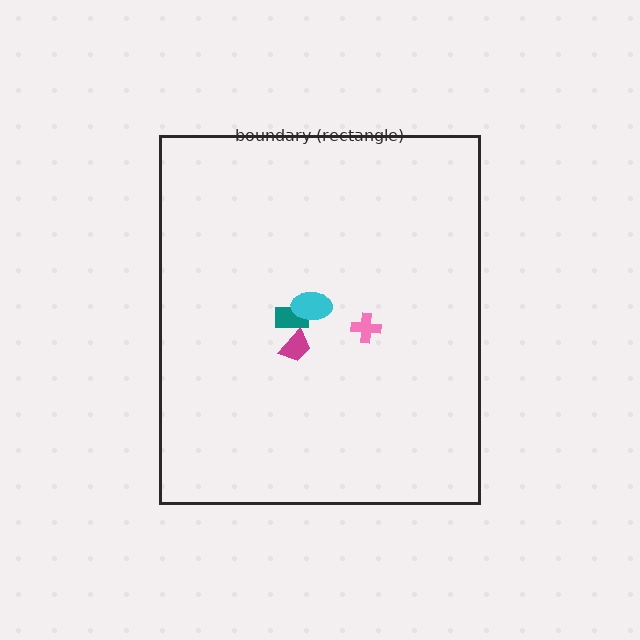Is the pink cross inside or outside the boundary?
Inside.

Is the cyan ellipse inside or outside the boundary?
Inside.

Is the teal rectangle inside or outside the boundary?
Inside.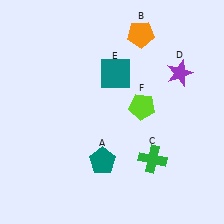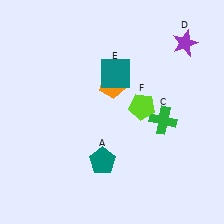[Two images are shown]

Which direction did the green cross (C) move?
The green cross (C) moved up.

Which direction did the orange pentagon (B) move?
The orange pentagon (B) moved down.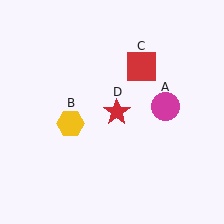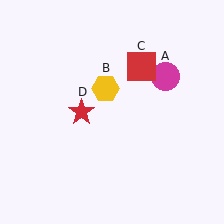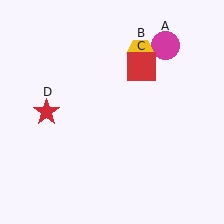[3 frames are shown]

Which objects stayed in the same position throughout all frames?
Red square (object C) remained stationary.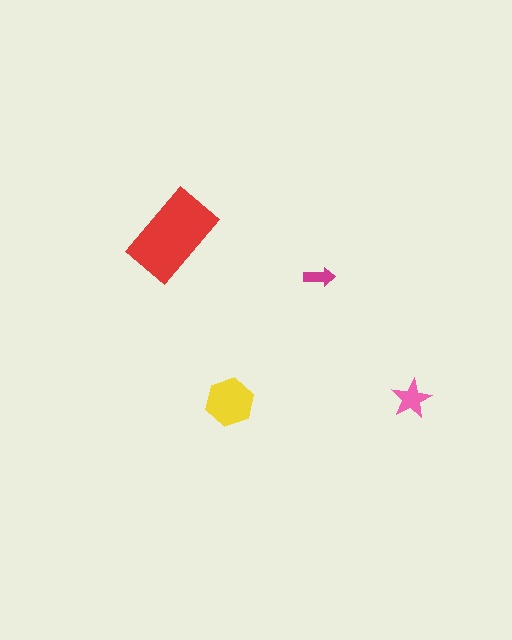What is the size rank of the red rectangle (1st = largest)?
1st.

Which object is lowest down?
The yellow hexagon is bottommost.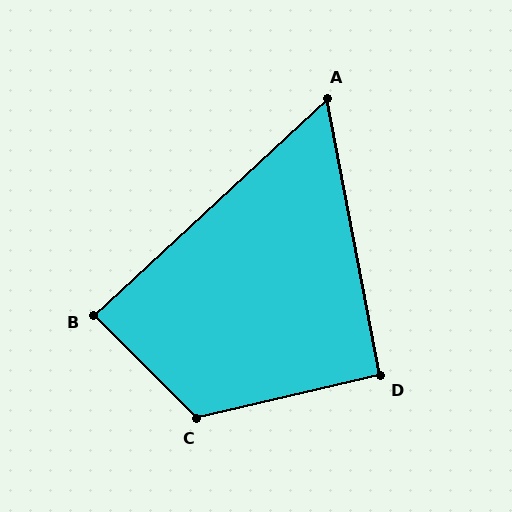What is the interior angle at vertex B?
Approximately 88 degrees (approximately right).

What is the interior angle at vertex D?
Approximately 92 degrees (approximately right).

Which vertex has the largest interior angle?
C, at approximately 122 degrees.